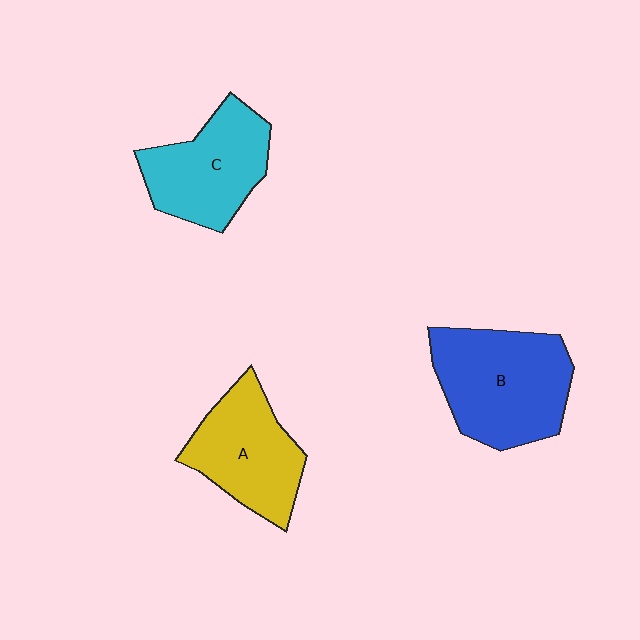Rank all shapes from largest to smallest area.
From largest to smallest: B (blue), C (cyan), A (yellow).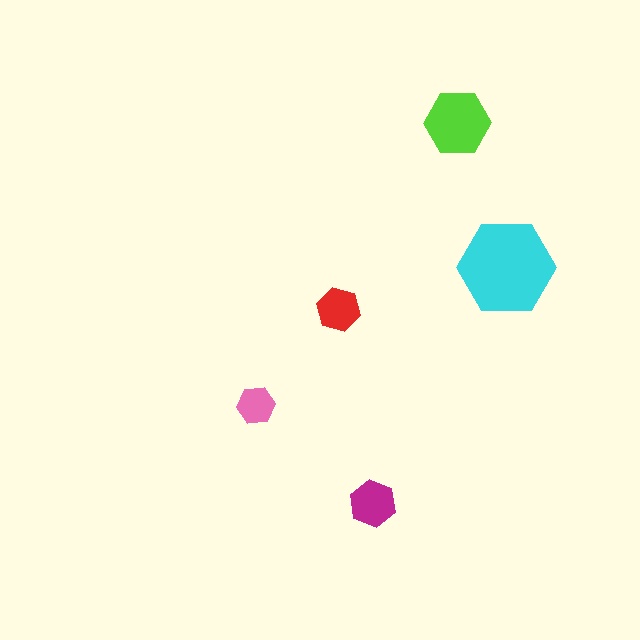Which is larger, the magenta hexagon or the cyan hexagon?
The cyan one.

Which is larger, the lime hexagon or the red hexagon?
The lime one.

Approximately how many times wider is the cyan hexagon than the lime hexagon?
About 1.5 times wider.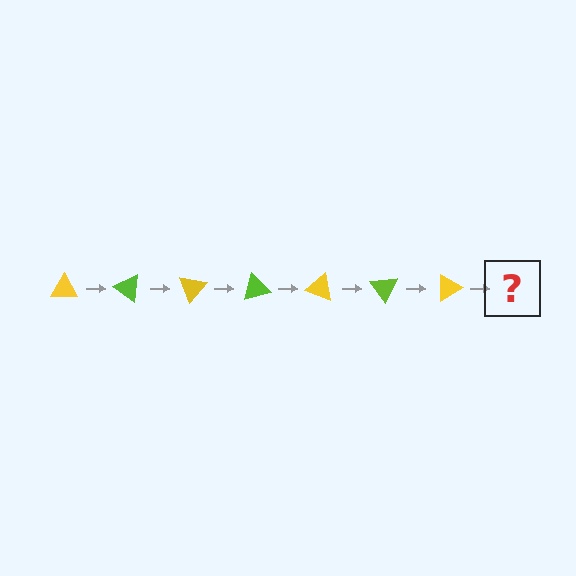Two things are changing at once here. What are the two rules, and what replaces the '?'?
The two rules are that it rotates 35 degrees each step and the color cycles through yellow and lime. The '?' should be a lime triangle, rotated 245 degrees from the start.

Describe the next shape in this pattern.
It should be a lime triangle, rotated 245 degrees from the start.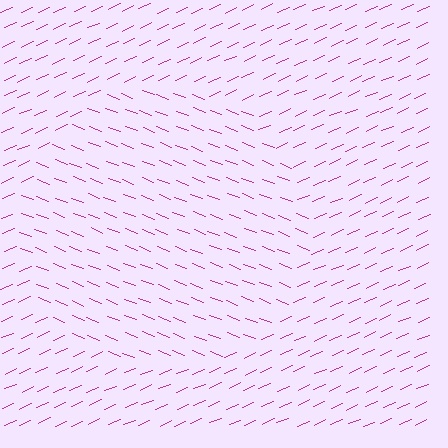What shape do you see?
I see a circle.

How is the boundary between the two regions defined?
The boundary is defined purely by a change in line orientation (approximately 45 degrees difference). All lines are the same color and thickness.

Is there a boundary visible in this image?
Yes, there is a texture boundary formed by a change in line orientation.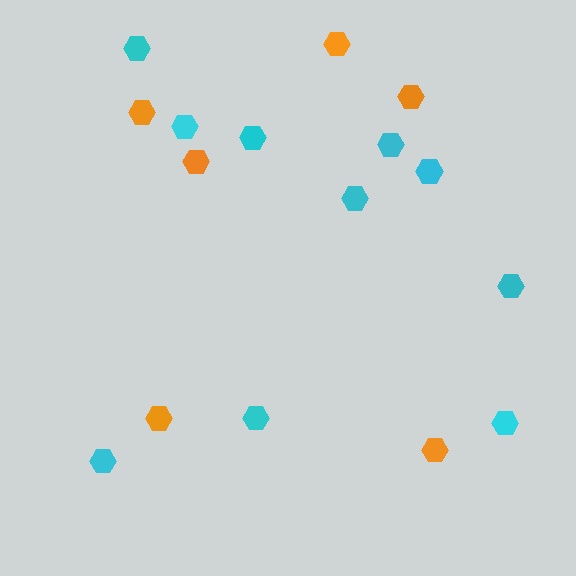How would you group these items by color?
There are 2 groups: one group of orange hexagons (6) and one group of cyan hexagons (10).